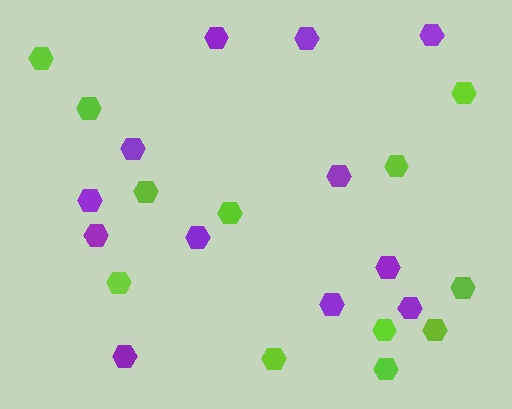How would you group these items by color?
There are 2 groups: one group of lime hexagons (12) and one group of purple hexagons (12).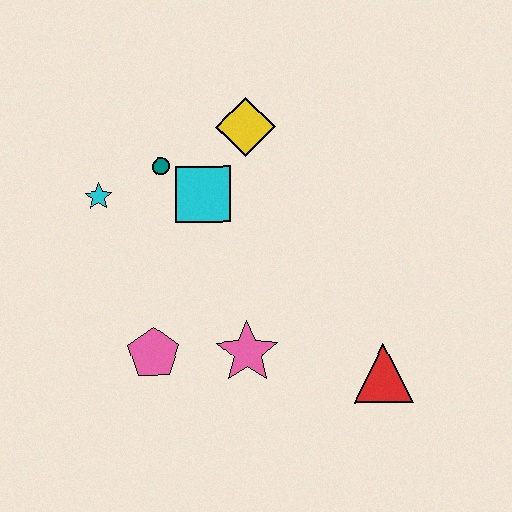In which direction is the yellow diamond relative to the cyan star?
The yellow diamond is to the right of the cyan star.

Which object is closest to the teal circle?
The cyan square is closest to the teal circle.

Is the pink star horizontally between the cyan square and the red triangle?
Yes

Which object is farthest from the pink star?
The yellow diamond is farthest from the pink star.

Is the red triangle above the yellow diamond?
No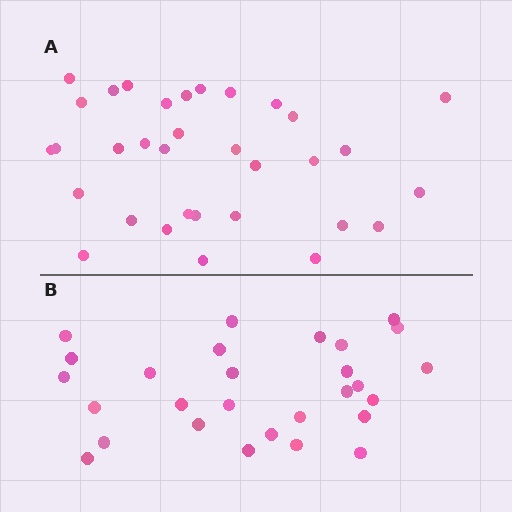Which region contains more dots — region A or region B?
Region A (the top region) has more dots.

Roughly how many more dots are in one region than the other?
Region A has about 5 more dots than region B.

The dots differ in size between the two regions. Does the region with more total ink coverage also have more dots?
No. Region B has more total ink coverage because its dots are larger, but region A actually contains more individual dots. Total area can be misleading — the number of items is what matters here.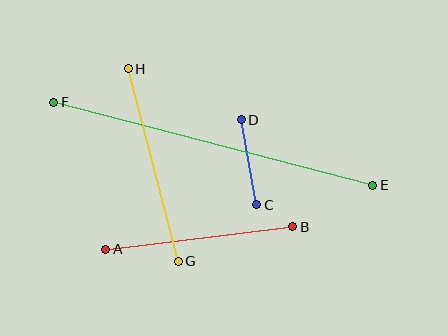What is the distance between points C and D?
The distance is approximately 87 pixels.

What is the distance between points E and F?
The distance is approximately 329 pixels.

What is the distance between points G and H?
The distance is approximately 199 pixels.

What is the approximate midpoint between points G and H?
The midpoint is at approximately (153, 165) pixels.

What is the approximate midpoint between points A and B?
The midpoint is at approximately (199, 238) pixels.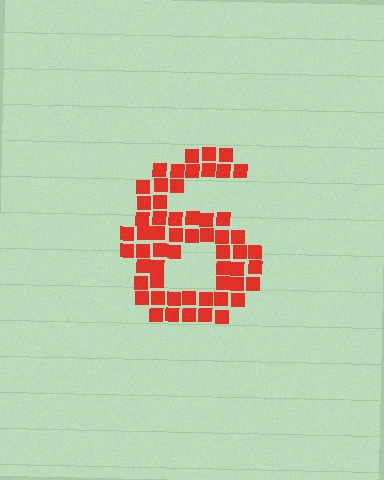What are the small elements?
The small elements are squares.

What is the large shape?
The large shape is the digit 6.